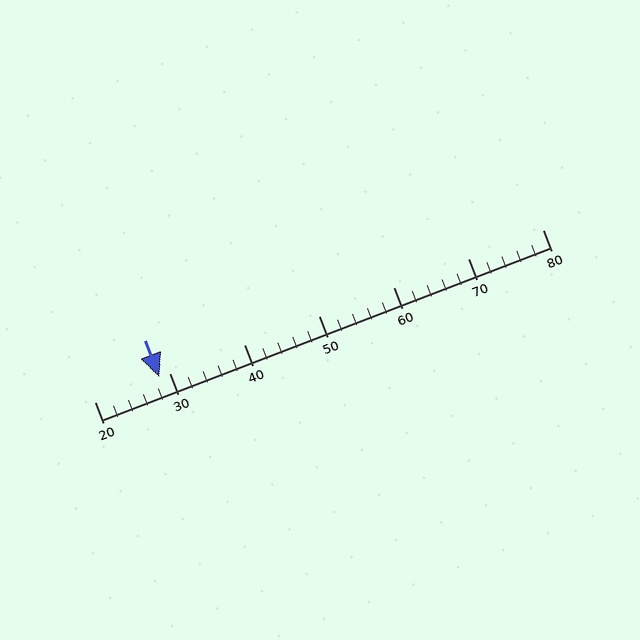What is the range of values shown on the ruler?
The ruler shows values from 20 to 80.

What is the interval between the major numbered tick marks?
The major tick marks are spaced 10 units apart.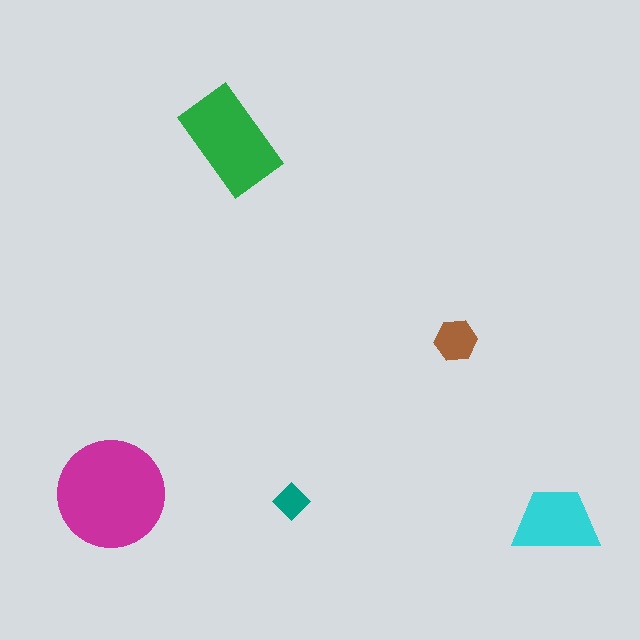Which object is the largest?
The magenta circle.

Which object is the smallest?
The teal diamond.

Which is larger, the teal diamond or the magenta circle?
The magenta circle.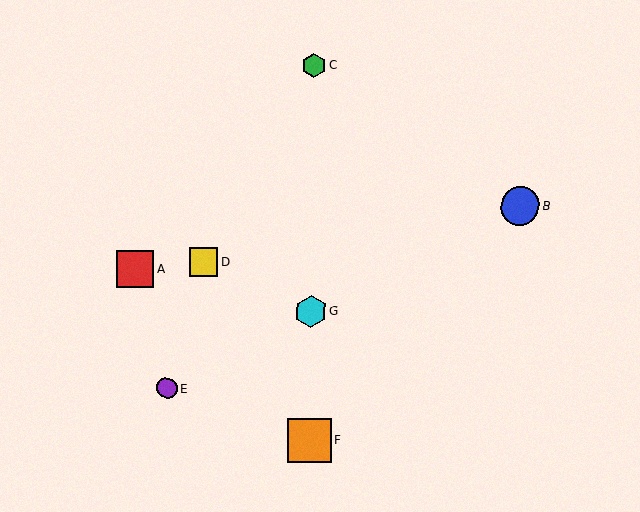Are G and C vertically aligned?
Yes, both are at x≈311.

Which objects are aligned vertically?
Objects C, F, G are aligned vertically.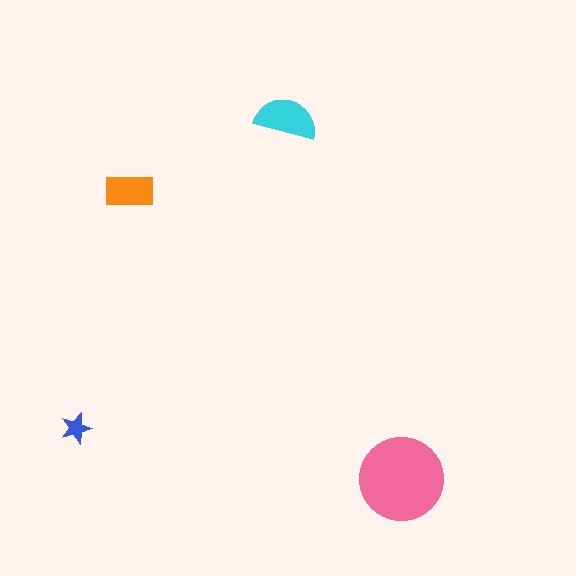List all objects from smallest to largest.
The blue star, the orange rectangle, the cyan semicircle, the pink circle.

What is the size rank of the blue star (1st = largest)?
4th.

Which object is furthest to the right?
The pink circle is rightmost.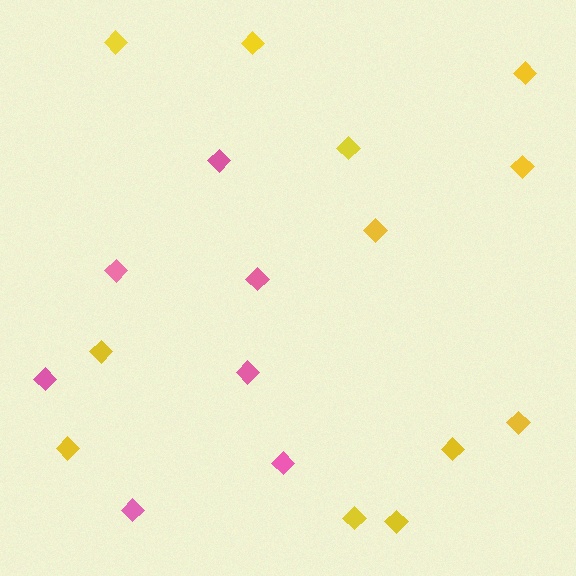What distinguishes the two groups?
There are 2 groups: one group of yellow diamonds (12) and one group of pink diamonds (7).